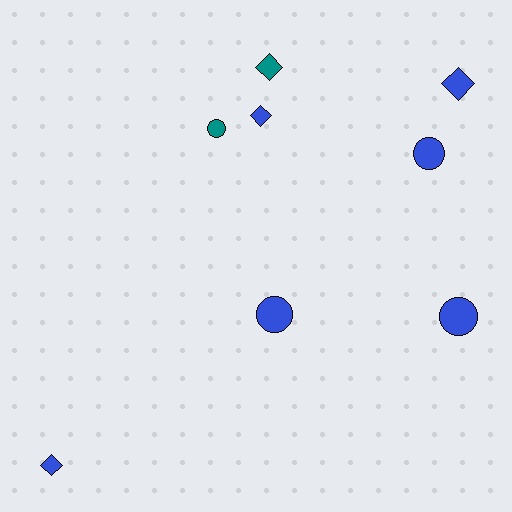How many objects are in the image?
There are 8 objects.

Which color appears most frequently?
Blue, with 6 objects.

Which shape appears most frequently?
Diamond, with 4 objects.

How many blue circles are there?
There are 3 blue circles.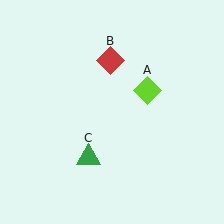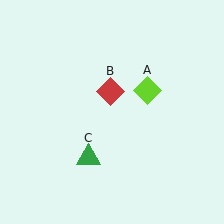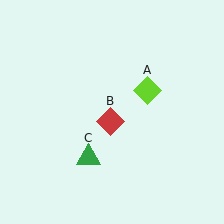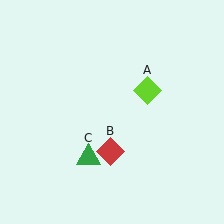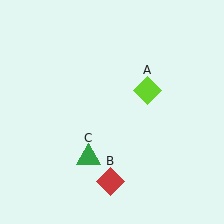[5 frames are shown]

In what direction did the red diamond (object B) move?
The red diamond (object B) moved down.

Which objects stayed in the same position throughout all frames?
Lime diamond (object A) and green triangle (object C) remained stationary.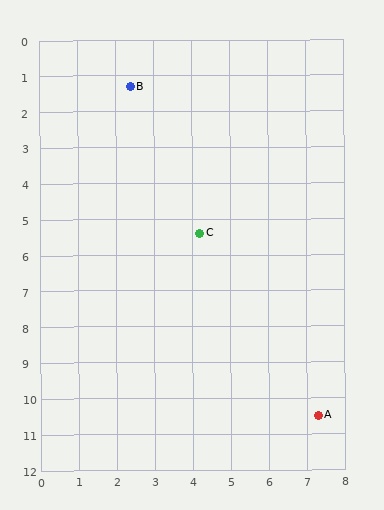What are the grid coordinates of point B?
Point B is at approximately (2.4, 1.3).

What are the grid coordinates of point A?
Point A is at approximately (7.3, 10.5).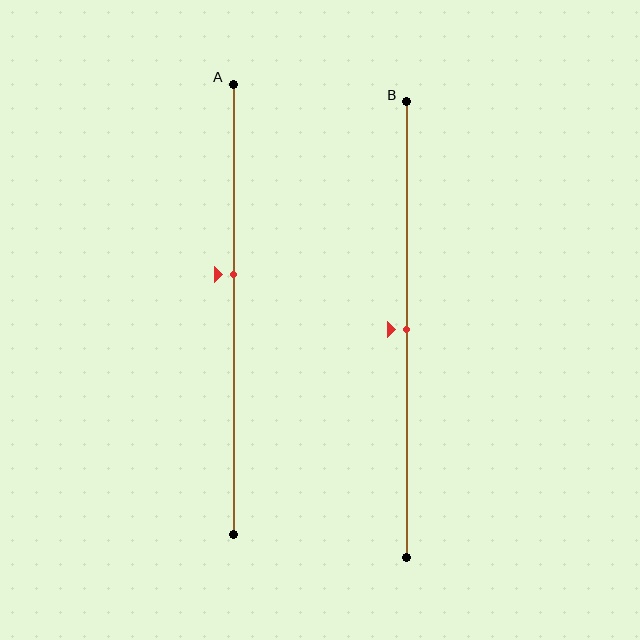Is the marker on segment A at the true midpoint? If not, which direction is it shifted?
No, the marker on segment A is shifted upward by about 8% of the segment length.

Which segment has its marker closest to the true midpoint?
Segment B has its marker closest to the true midpoint.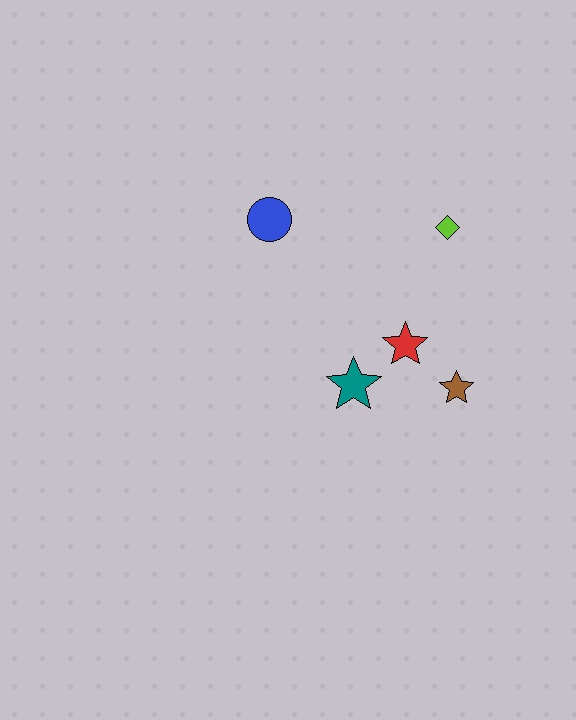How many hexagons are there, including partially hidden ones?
There are no hexagons.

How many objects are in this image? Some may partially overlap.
There are 5 objects.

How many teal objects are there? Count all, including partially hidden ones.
There is 1 teal object.